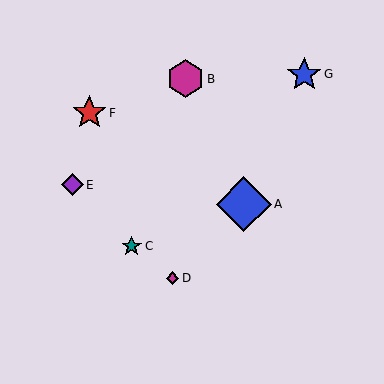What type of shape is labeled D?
Shape D is a magenta diamond.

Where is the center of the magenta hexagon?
The center of the magenta hexagon is at (186, 79).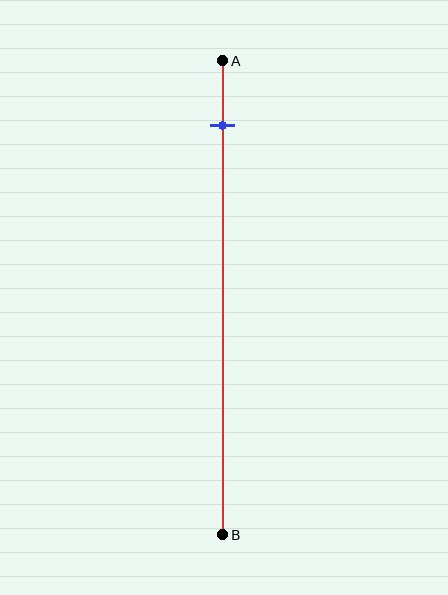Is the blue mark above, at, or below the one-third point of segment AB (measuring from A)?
The blue mark is above the one-third point of segment AB.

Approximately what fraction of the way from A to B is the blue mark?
The blue mark is approximately 15% of the way from A to B.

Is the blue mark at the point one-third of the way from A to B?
No, the mark is at about 15% from A, not at the 33% one-third point.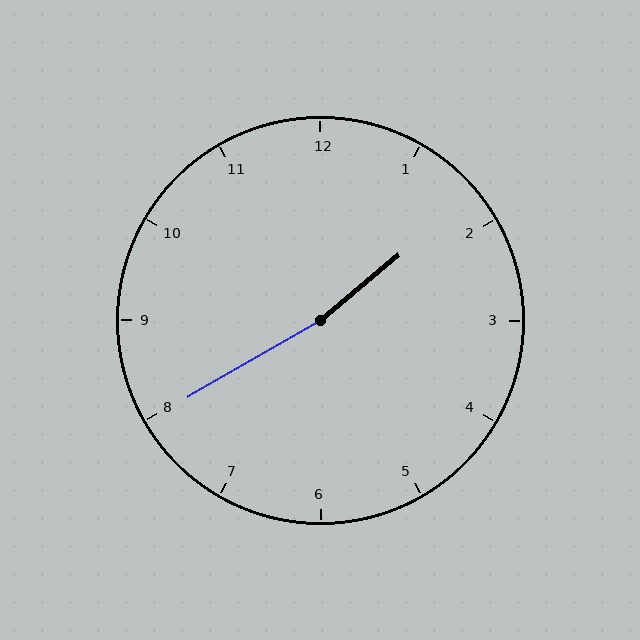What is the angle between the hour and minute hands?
Approximately 170 degrees.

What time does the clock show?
1:40.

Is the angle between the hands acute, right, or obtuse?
It is obtuse.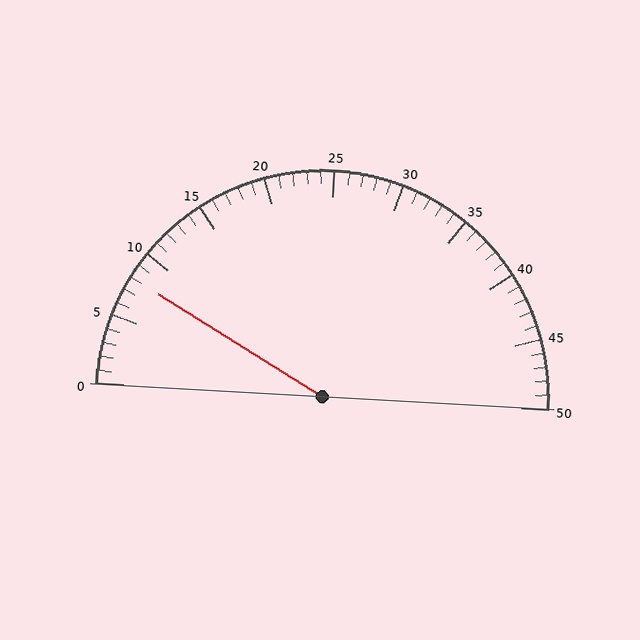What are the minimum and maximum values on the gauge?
The gauge ranges from 0 to 50.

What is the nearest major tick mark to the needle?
The nearest major tick mark is 10.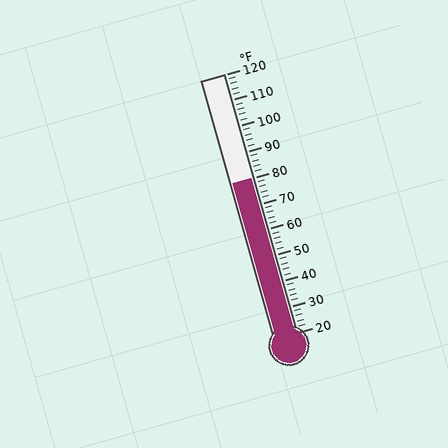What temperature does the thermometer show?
The thermometer shows approximately 80°F.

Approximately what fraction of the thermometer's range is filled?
The thermometer is filled to approximately 60% of its range.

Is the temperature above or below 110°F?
The temperature is below 110°F.